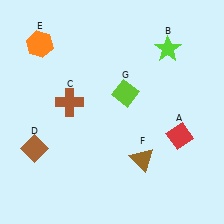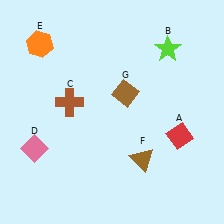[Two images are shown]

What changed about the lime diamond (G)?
In Image 1, G is lime. In Image 2, it changed to brown.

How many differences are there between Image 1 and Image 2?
There are 2 differences between the two images.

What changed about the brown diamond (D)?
In Image 1, D is brown. In Image 2, it changed to pink.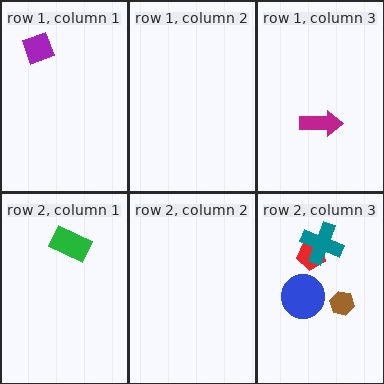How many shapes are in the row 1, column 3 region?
1.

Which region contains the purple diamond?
The row 1, column 1 region.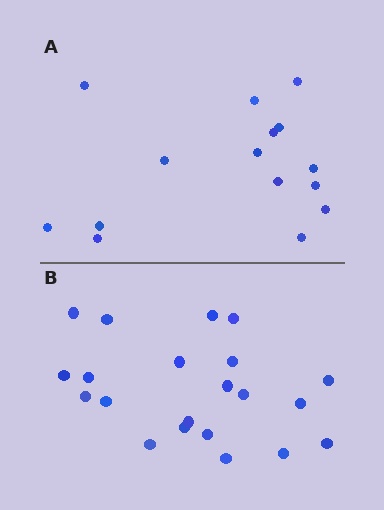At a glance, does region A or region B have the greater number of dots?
Region B (the bottom region) has more dots.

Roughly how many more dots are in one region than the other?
Region B has about 6 more dots than region A.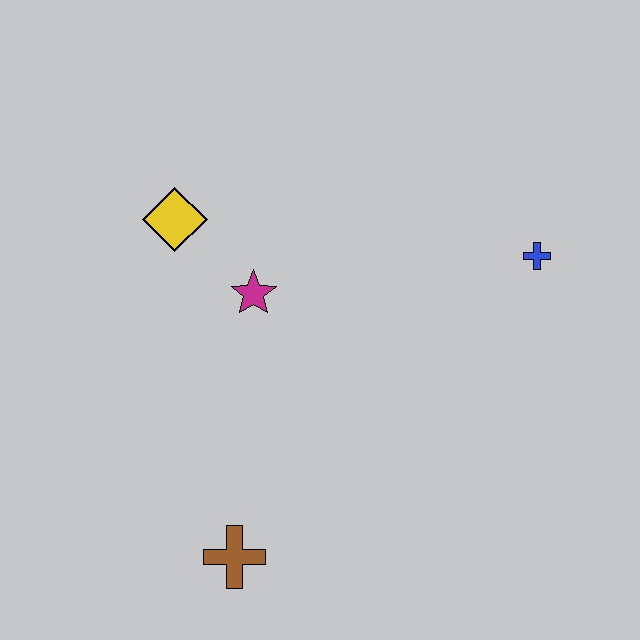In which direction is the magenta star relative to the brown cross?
The magenta star is above the brown cross.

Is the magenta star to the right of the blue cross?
No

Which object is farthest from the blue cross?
The brown cross is farthest from the blue cross.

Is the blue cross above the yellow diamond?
No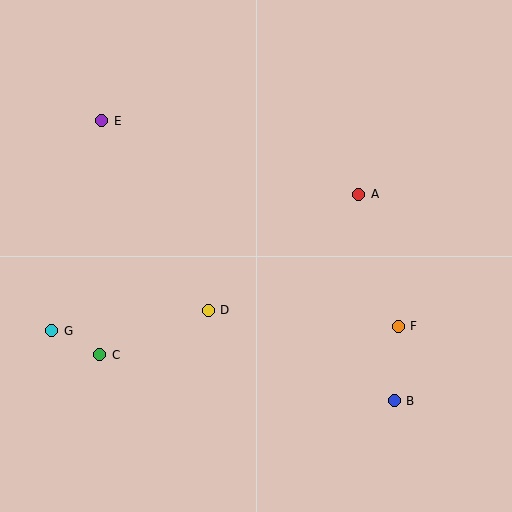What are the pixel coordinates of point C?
Point C is at (100, 355).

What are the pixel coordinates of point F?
Point F is at (398, 326).